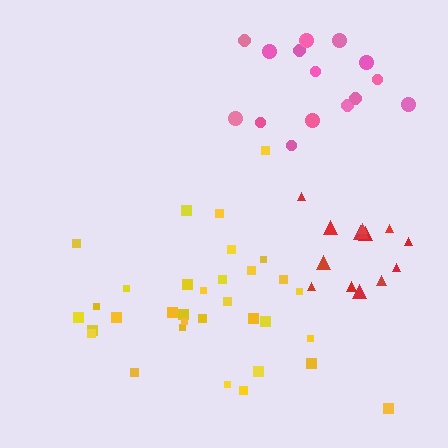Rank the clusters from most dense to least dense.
yellow, red, pink.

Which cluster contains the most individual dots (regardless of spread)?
Yellow (33).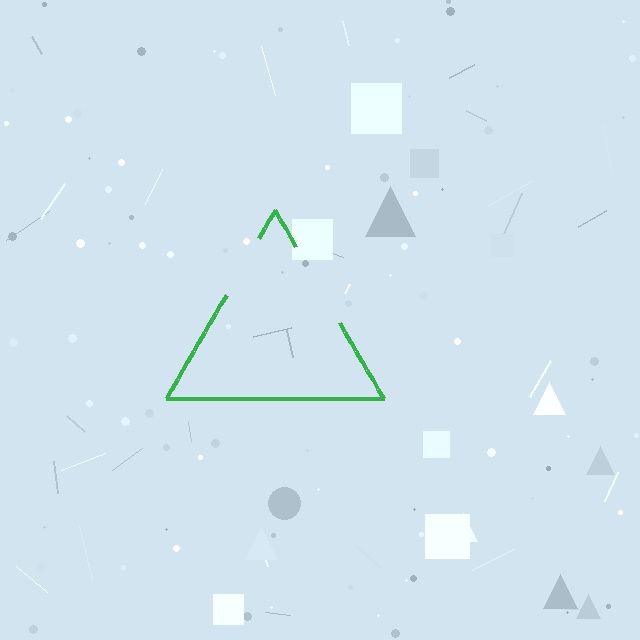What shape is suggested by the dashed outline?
The dashed outline suggests a triangle.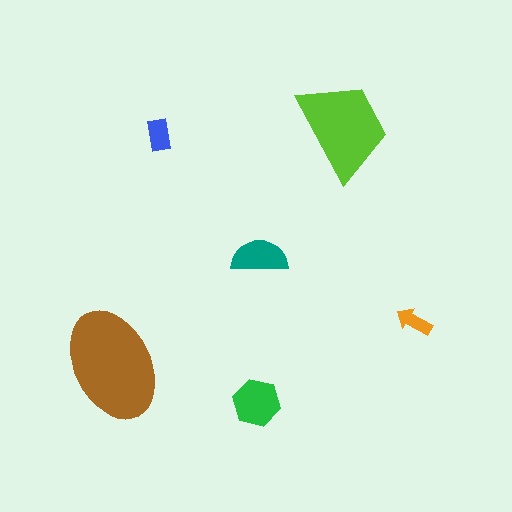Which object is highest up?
The lime trapezoid is topmost.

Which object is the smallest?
The orange arrow.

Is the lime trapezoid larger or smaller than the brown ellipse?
Smaller.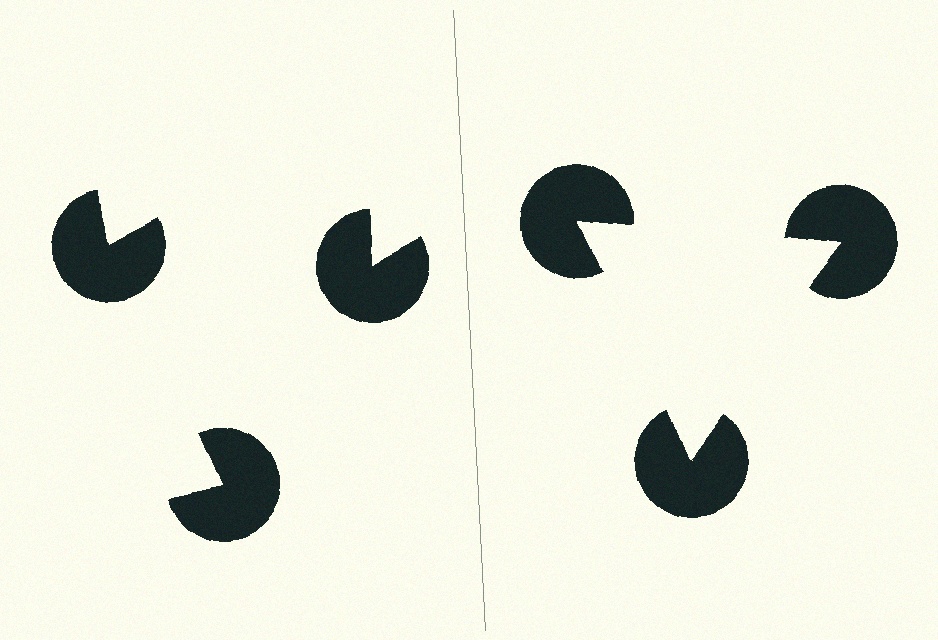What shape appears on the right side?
An illusory triangle.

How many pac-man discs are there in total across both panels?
6 — 3 on each side.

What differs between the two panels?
The pac-man discs are positioned identically on both sides; only the wedge orientations differ. On the right they align to a triangle; on the left they are misaligned.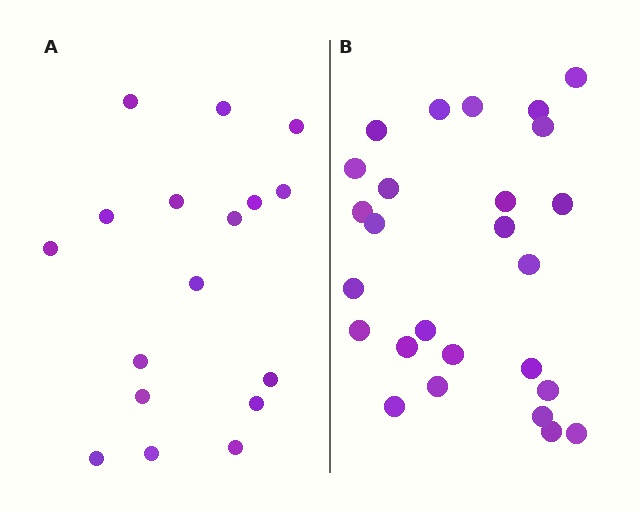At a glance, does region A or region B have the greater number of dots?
Region B (the right region) has more dots.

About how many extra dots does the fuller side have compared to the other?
Region B has roughly 8 or so more dots than region A.